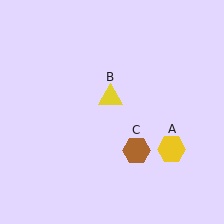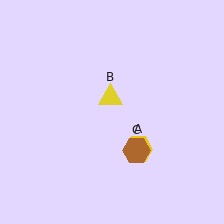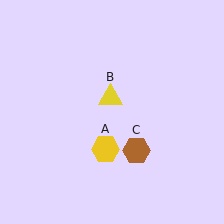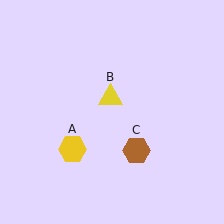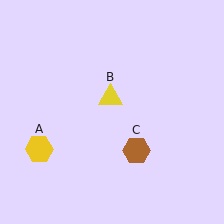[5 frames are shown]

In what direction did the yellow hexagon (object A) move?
The yellow hexagon (object A) moved left.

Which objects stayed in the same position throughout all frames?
Yellow triangle (object B) and brown hexagon (object C) remained stationary.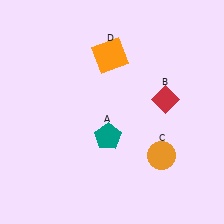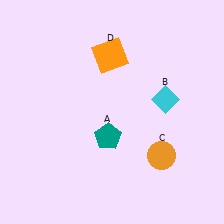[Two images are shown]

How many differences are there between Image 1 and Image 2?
There is 1 difference between the two images.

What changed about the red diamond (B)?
In Image 1, B is red. In Image 2, it changed to cyan.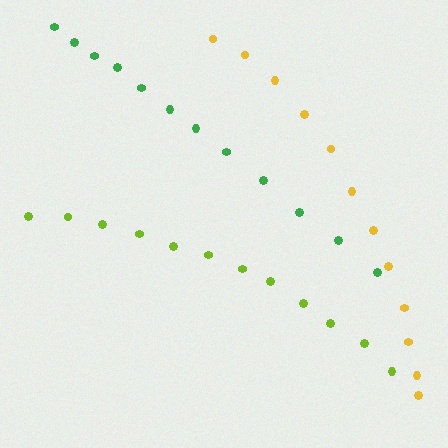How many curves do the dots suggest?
There are 3 distinct paths.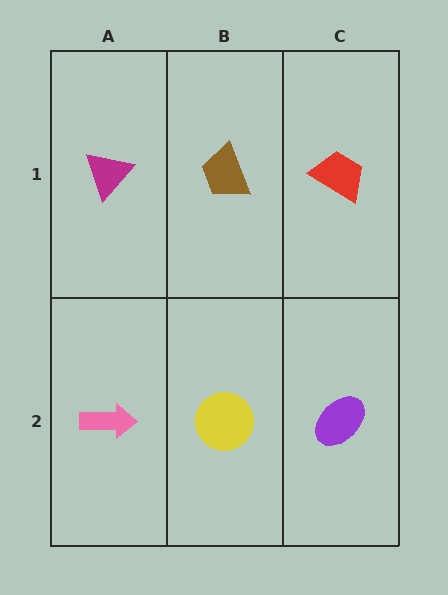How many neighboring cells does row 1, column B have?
3.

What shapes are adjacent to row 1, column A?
A pink arrow (row 2, column A), a brown trapezoid (row 1, column B).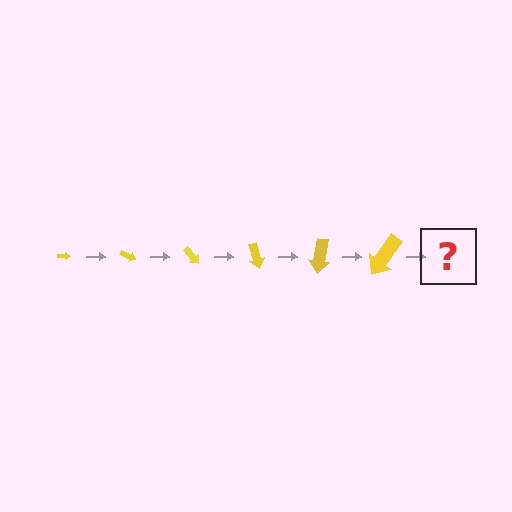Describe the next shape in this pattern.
It should be an arrow, larger than the previous one and rotated 150 degrees from the start.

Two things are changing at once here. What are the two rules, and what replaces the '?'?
The two rules are that the arrow grows larger each step and it rotates 25 degrees each step. The '?' should be an arrow, larger than the previous one and rotated 150 degrees from the start.